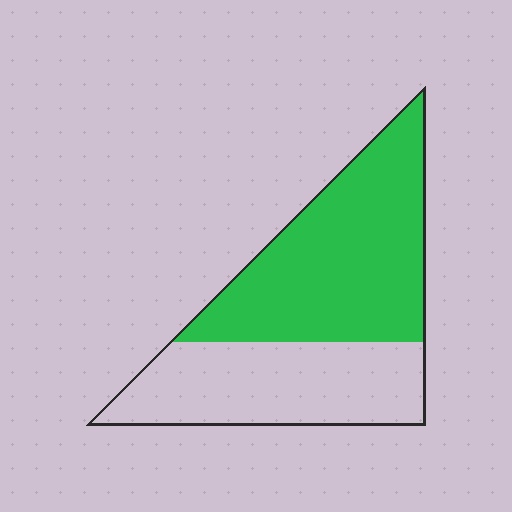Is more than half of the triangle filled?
Yes.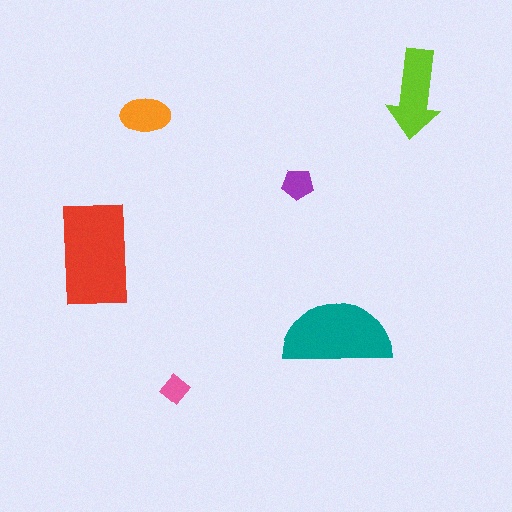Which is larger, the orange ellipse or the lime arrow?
The lime arrow.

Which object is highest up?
The lime arrow is topmost.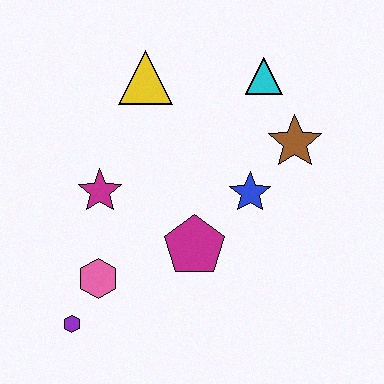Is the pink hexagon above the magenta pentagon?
No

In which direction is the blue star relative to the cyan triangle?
The blue star is below the cyan triangle.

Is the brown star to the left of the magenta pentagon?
No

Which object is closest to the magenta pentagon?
The blue star is closest to the magenta pentagon.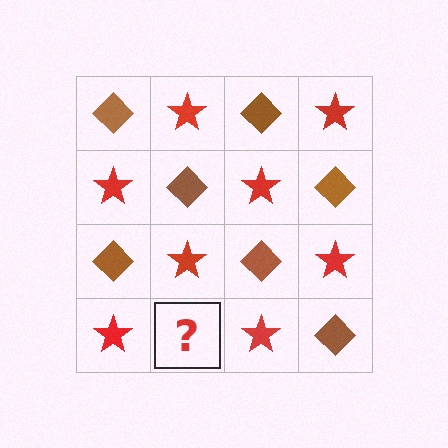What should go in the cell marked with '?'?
The missing cell should contain a brown diamond.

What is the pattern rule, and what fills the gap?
The rule is that it alternates brown diamond and red star in a checkerboard pattern. The gap should be filled with a brown diamond.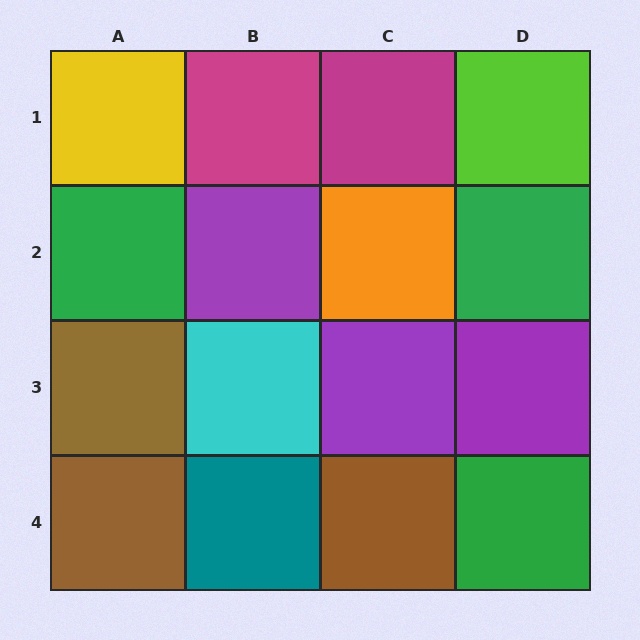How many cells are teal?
1 cell is teal.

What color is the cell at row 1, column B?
Magenta.